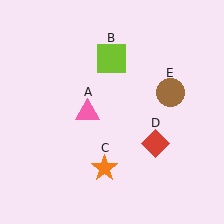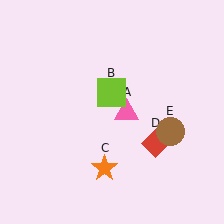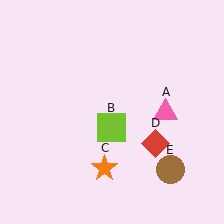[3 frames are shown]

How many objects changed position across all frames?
3 objects changed position: pink triangle (object A), lime square (object B), brown circle (object E).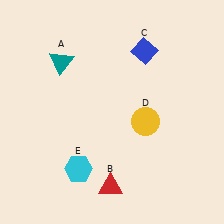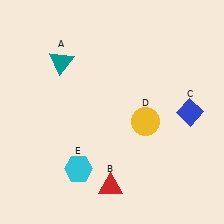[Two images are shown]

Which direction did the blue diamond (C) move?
The blue diamond (C) moved down.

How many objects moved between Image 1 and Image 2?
1 object moved between the two images.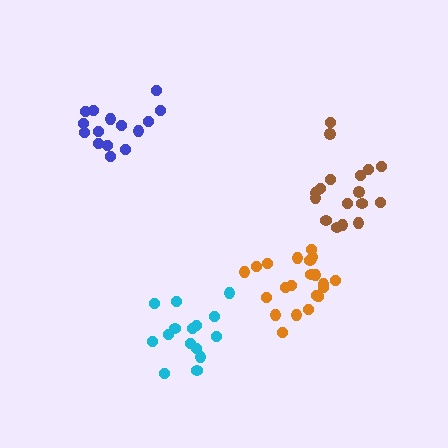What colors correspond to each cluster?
The clusters are colored: blue, brown, orange, cyan.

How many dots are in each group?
Group 1: 15 dots, Group 2: 17 dots, Group 3: 21 dots, Group 4: 15 dots (68 total).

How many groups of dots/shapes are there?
There are 4 groups.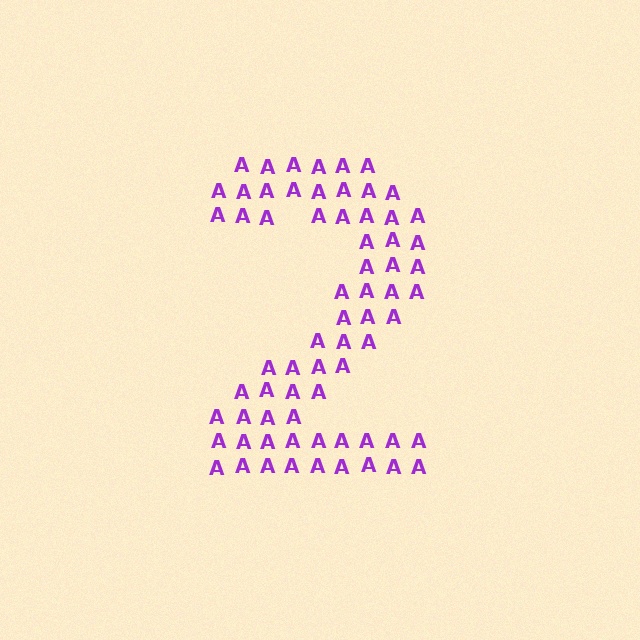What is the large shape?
The large shape is the digit 2.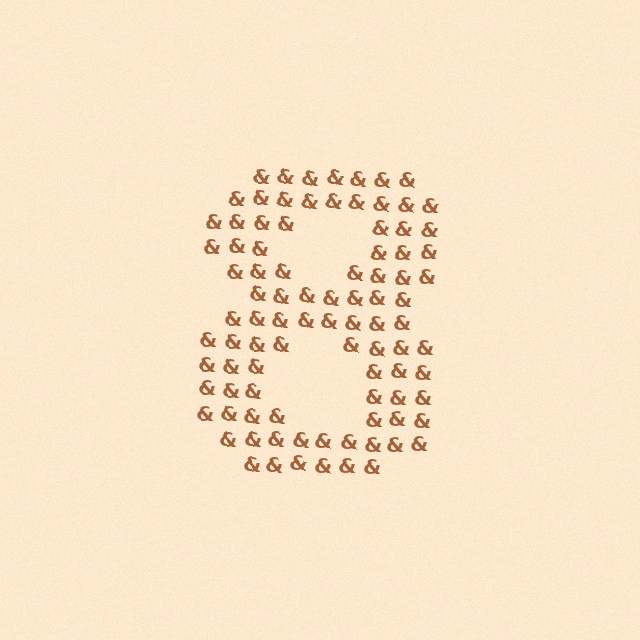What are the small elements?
The small elements are ampersands.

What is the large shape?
The large shape is the digit 8.